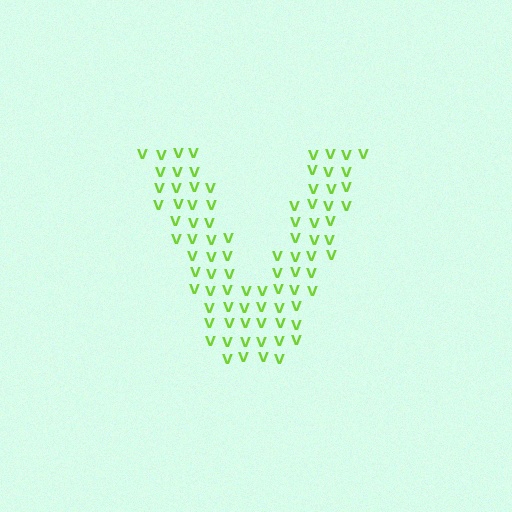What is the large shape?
The large shape is the letter V.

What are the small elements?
The small elements are letter V's.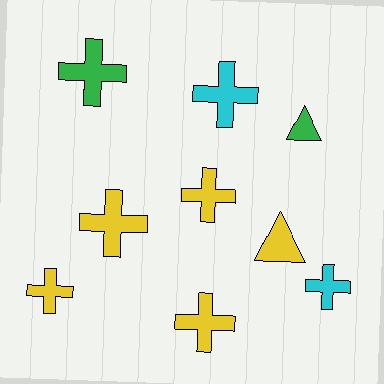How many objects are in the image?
There are 9 objects.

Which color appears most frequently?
Yellow, with 5 objects.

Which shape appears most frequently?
Cross, with 7 objects.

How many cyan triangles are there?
There are no cyan triangles.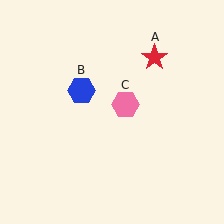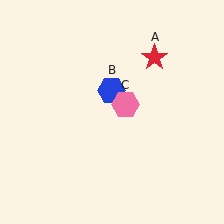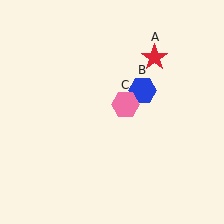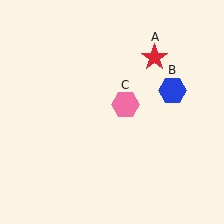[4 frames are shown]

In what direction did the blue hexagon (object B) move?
The blue hexagon (object B) moved right.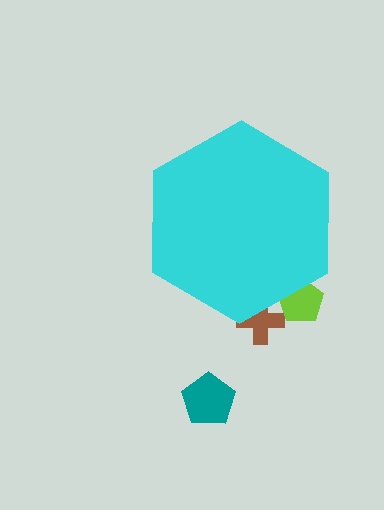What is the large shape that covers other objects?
A cyan hexagon.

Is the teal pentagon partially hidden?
No, the teal pentagon is fully visible.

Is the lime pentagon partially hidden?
Yes, the lime pentagon is partially hidden behind the cyan hexagon.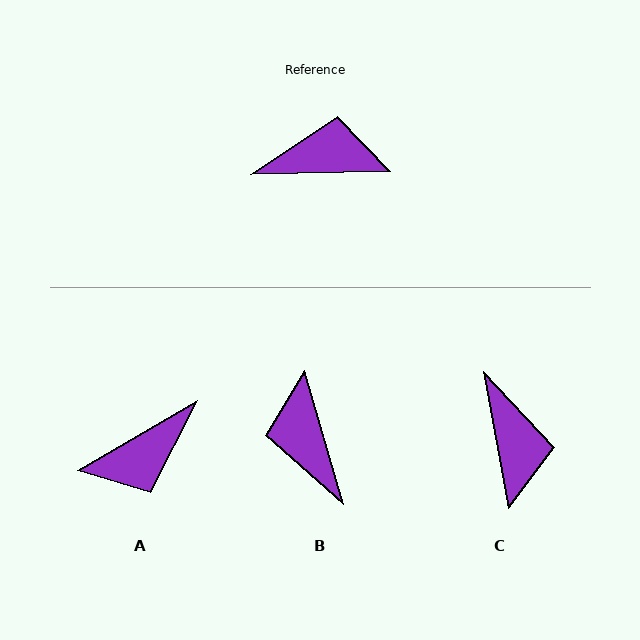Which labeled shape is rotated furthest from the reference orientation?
A, about 151 degrees away.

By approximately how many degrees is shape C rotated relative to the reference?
Approximately 81 degrees clockwise.